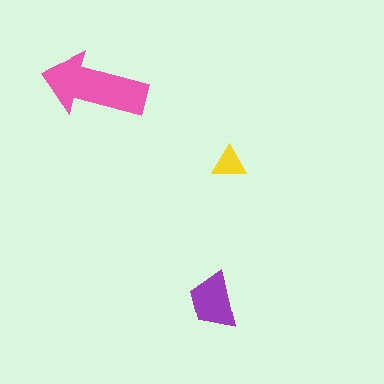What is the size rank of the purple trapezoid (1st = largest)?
2nd.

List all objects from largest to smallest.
The pink arrow, the purple trapezoid, the yellow triangle.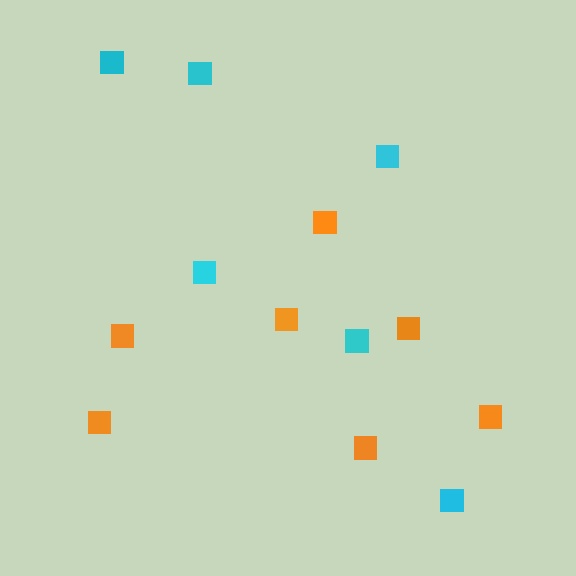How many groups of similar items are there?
There are 2 groups: one group of orange squares (7) and one group of cyan squares (6).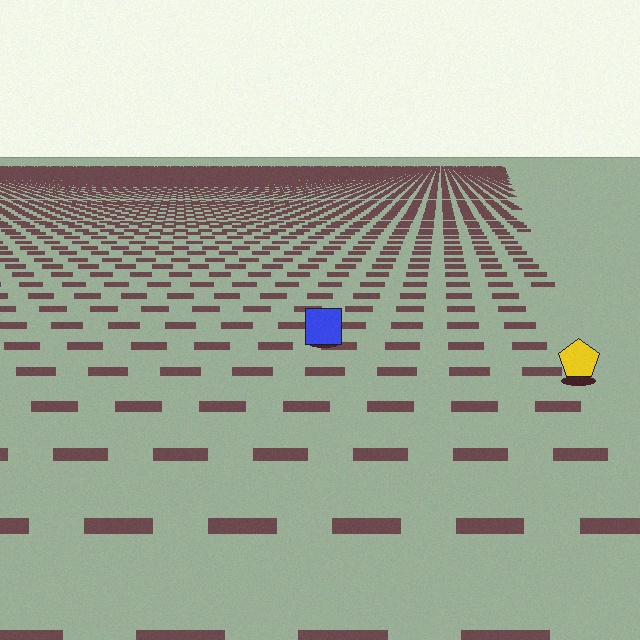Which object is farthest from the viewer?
The blue square is farthest from the viewer. It appears smaller and the ground texture around it is denser.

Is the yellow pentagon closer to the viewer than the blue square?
Yes. The yellow pentagon is closer — you can tell from the texture gradient: the ground texture is coarser near it.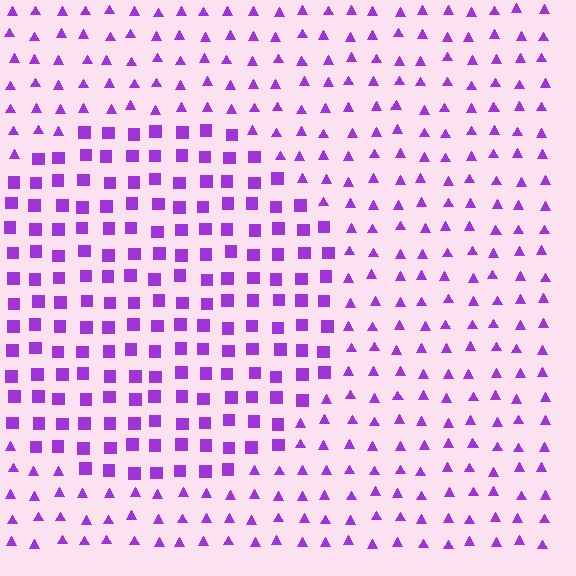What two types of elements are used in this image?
The image uses squares inside the circle region and triangles outside it.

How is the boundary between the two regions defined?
The boundary is defined by a change in element shape: squares inside vs. triangles outside. All elements share the same color and spacing.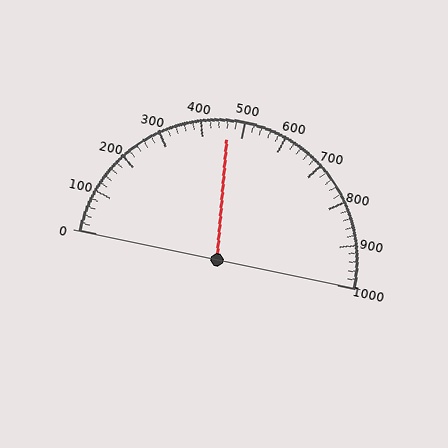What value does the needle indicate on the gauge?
The needle indicates approximately 460.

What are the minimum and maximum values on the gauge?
The gauge ranges from 0 to 1000.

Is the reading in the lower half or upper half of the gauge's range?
The reading is in the lower half of the range (0 to 1000).